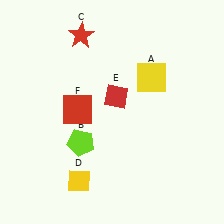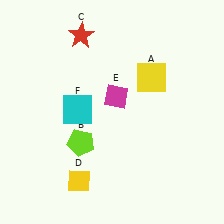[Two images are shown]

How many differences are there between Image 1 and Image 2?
There are 2 differences between the two images.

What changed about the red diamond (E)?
In Image 1, E is red. In Image 2, it changed to magenta.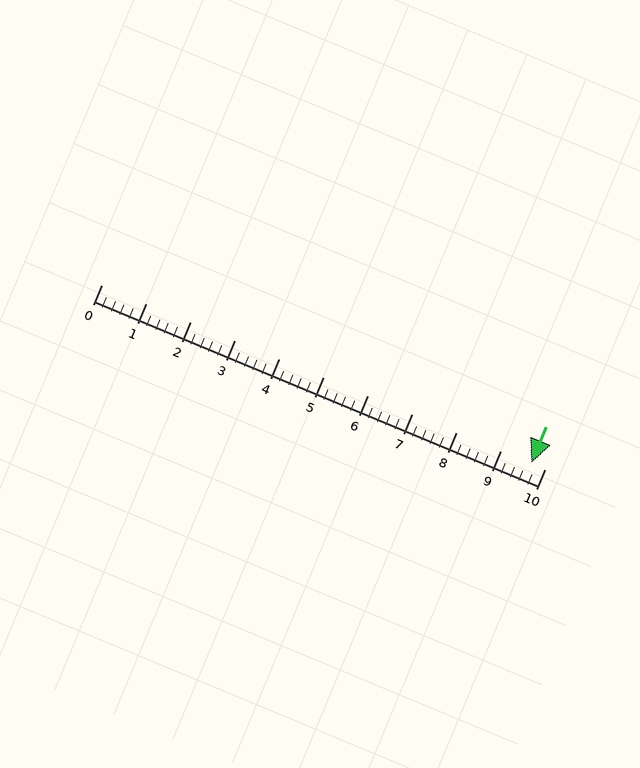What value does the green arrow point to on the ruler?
The green arrow points to approximately 9.7.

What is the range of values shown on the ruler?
The ruler shows values from 0 to 10.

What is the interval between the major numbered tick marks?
The major tick marks are spaced 1 units apart.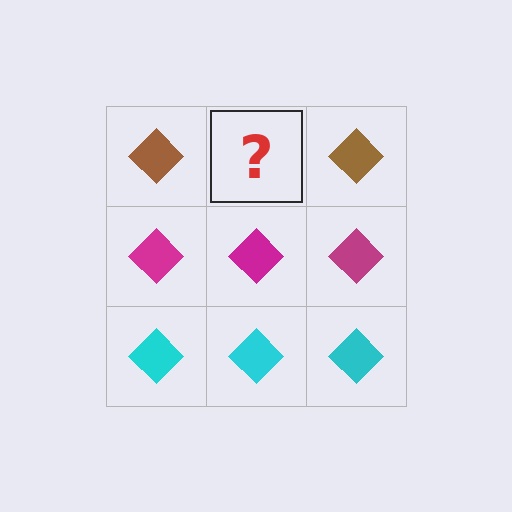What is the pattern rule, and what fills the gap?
The rule is that each row has a consistent color. The gap should be filled with a brown diamond.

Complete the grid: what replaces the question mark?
The question mark should be replaced with a brown diamond.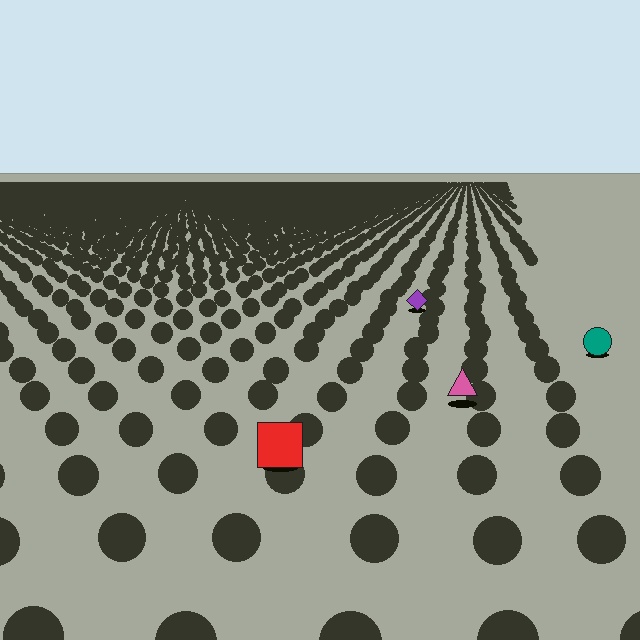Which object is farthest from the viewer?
The purple diamond is farthest from the viewer. It appears smaller and the ground texture around it is denser.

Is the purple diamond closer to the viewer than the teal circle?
No. The teal circle is closer — you can tell from the texture gradient: the ground texture is coarser near it.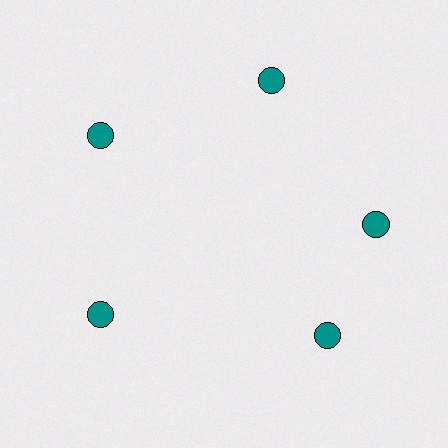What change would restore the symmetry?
The symmetry would be restored by rotating it back into even spacing with its neighbors so that all 5 circles sit at equal angles and equal distance from the center.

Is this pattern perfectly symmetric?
No. The 5 teal circles are arranged in a ring, but one element near the 5 o'clock position is rotated out of alignment along the ring, breaking the 5-fold rotational symmetry.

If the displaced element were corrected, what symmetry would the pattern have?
It would have 5-fold rotational symmetry — the pattern would map onto itself every 72 degrees.